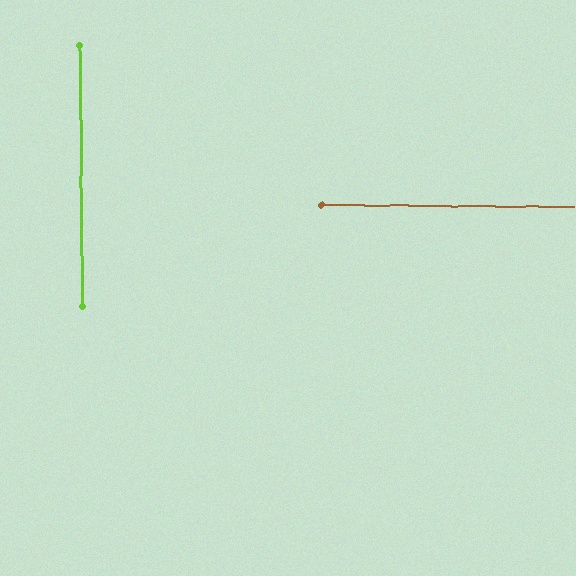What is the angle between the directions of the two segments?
Approximately 89 degrees.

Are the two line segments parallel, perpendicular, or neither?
Perpendicular — they meet at approximately 89°.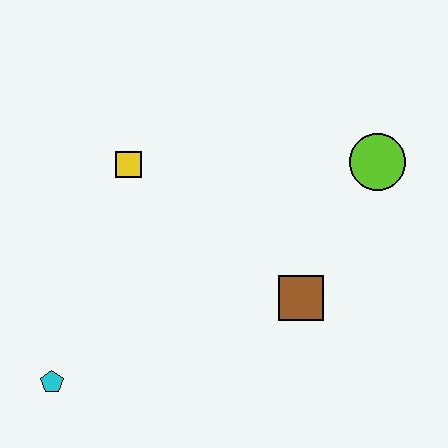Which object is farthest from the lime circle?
The cyan pentagon is farthest from the lime circle.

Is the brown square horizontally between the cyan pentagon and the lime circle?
Yes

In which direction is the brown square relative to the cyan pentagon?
The brown square is to the right of the cyan pentagon.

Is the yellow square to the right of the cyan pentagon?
Yes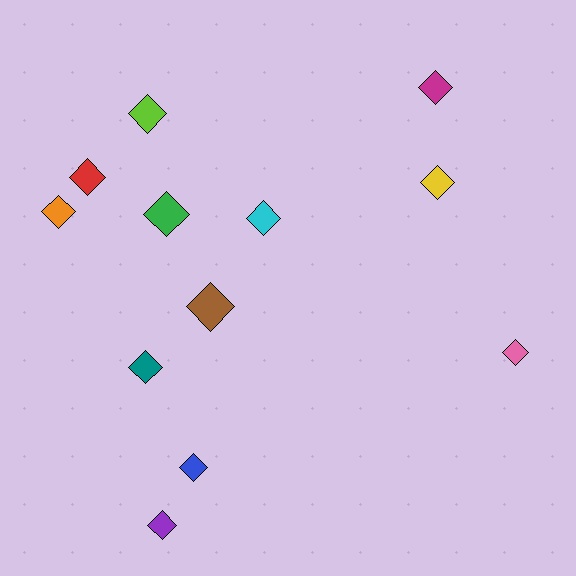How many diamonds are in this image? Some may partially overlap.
There are 12 diamonds.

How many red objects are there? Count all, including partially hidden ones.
There is 1 red object.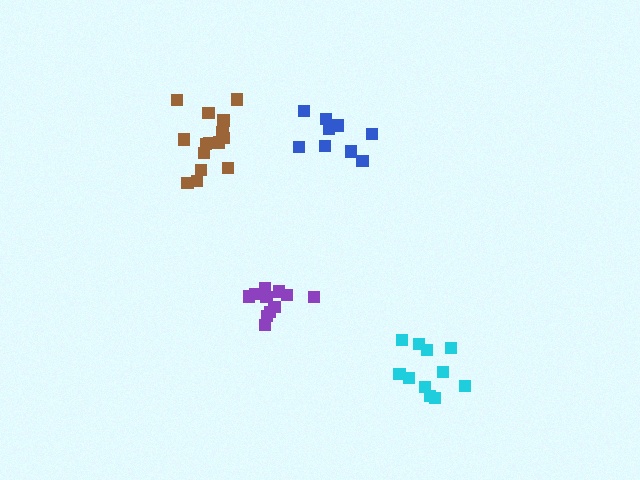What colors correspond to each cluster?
The clusters are colored: cyan, blue, purple, brown.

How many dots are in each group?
Group 1: 11 dots, Group 2: 9 dots, Group 3: 11 dots, Group 4: 15 dots (46 total).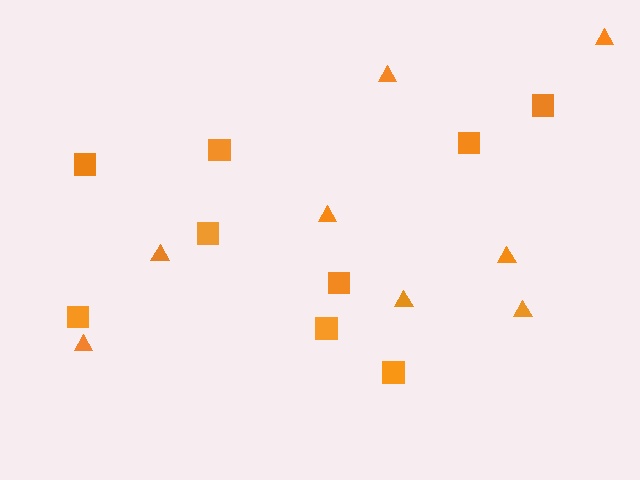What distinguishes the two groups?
There are 2 groups: one group of triangles (8) and one group of squares (9).